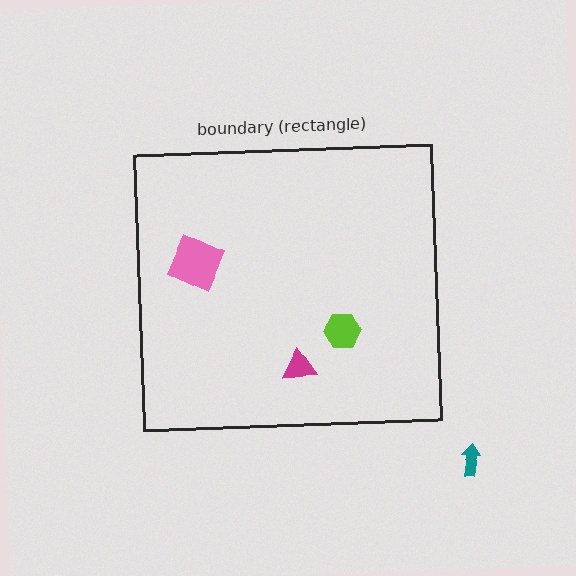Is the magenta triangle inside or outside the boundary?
Inside.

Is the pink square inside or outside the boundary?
Inside.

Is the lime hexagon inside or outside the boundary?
Inside.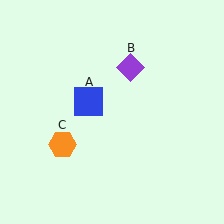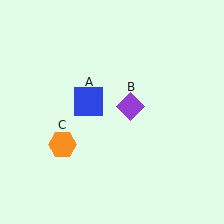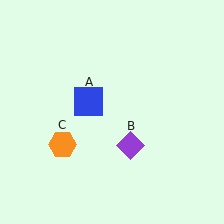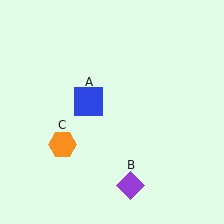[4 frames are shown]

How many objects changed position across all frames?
1 object changed position: purple diamond (object B).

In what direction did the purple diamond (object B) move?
The purple diamond (object B) moved down.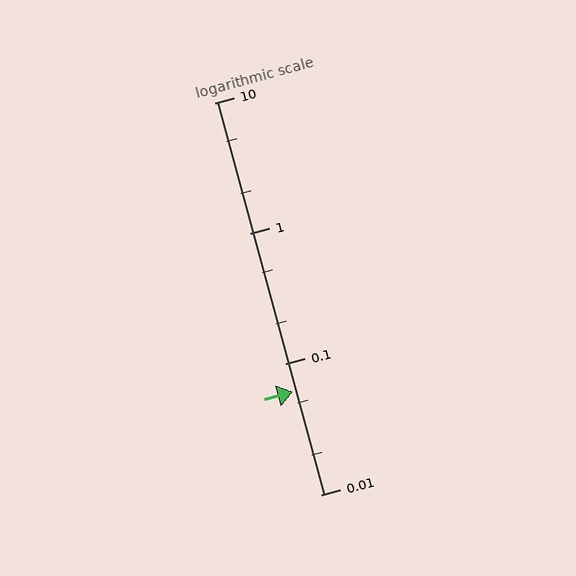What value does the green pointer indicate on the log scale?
The pointer indicates approximately 0.061.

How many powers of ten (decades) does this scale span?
The scale spans 3 decades, from 0.01 to 10.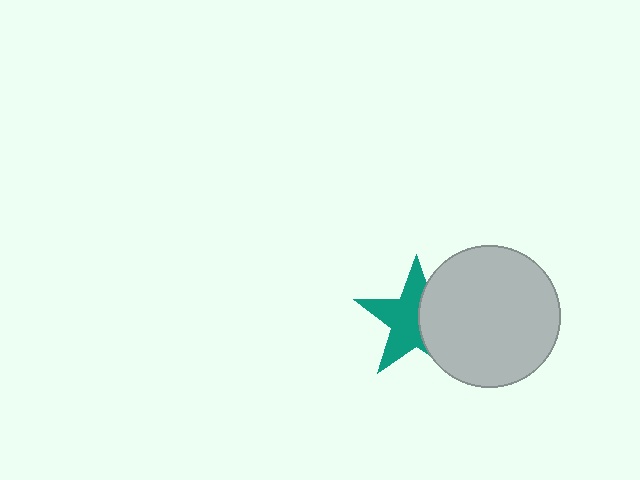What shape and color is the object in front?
The object in front is a light gray circle.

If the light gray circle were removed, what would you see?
You would see the complete teal star.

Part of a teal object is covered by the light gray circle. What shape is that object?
It is a star.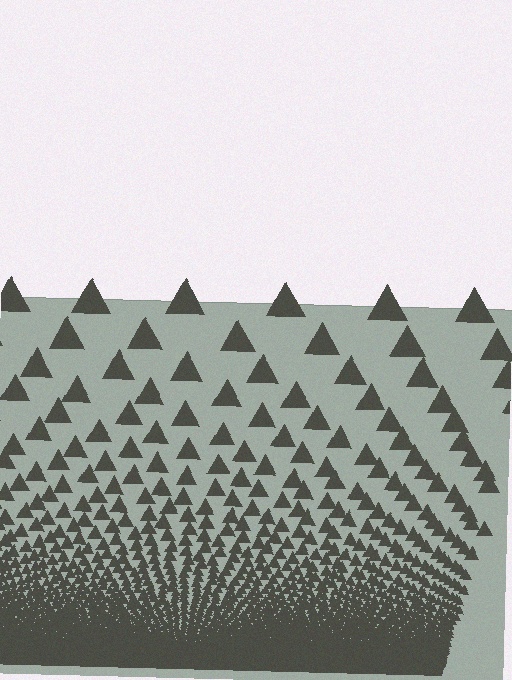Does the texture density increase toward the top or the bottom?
Density increases toward the bottom.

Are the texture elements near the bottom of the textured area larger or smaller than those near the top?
Smaller. The gradient is inverted — elements near the bottom are smaller and denser.